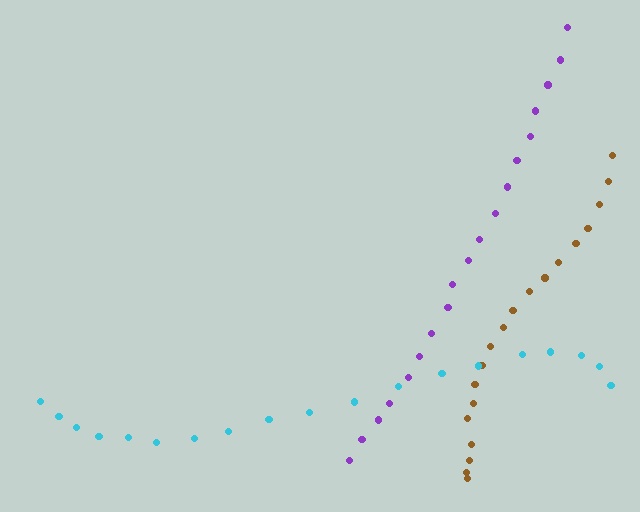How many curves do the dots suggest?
There are 3 distinct paths.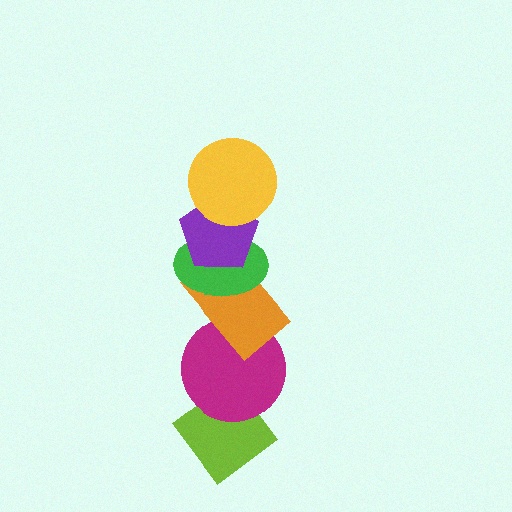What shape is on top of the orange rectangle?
The green ellipse is on top of the orange rectangle.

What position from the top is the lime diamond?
The lime diamond is 6th from the top.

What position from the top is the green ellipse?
The green ellipse is 3rd from the top.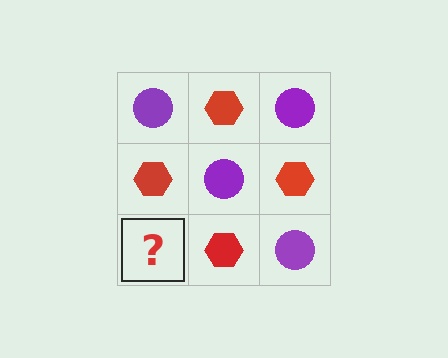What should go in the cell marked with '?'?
The missing cell should contain a purple circle.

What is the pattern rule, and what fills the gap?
The rule is that it alternates purple circle and red hexagon in a checkerboard pattern. The gap should be filled with a purple circle.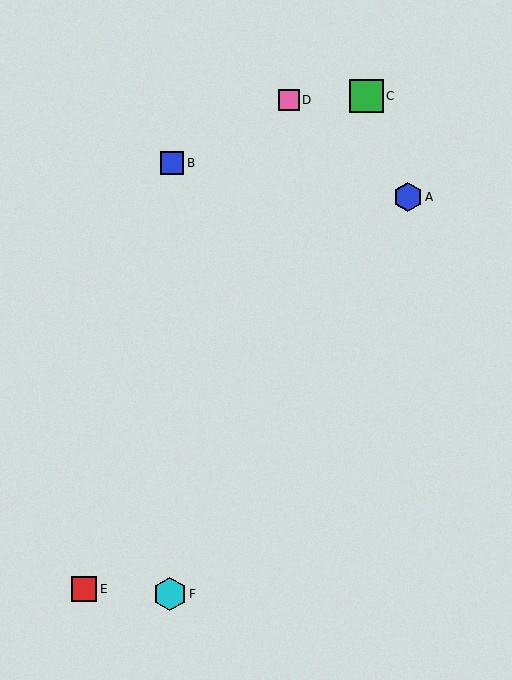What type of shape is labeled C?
Shape C is a green square.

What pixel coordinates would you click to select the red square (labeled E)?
Click at (84, 589) to select the red square E.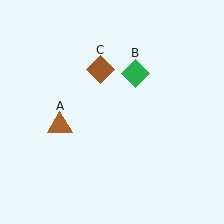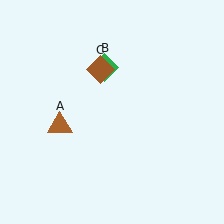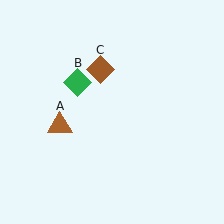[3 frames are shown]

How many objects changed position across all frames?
1 object changed position: green diamond (object B).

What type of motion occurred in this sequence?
The green diamond (object B) rotated counterclockwise around the center of the scene.